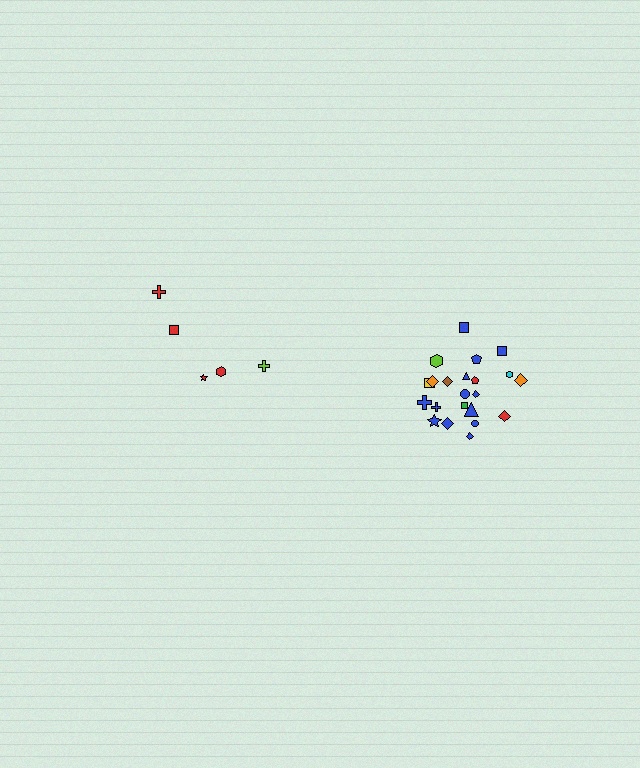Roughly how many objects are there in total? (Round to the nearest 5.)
Roughly 25 objects in total.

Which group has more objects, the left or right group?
The right group.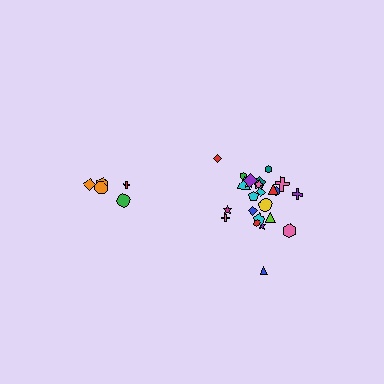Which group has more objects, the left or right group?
The right group.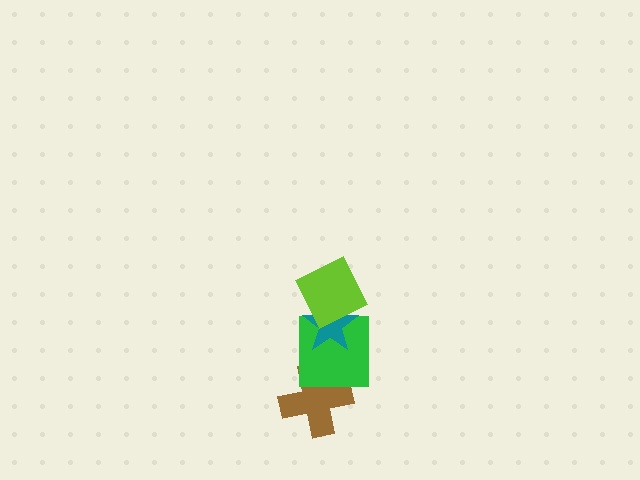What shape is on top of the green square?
The teal star is on top of the green square.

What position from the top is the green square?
The green square is 3rd from the top.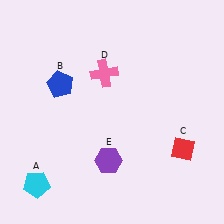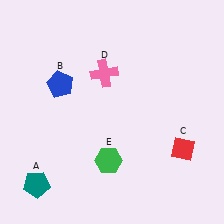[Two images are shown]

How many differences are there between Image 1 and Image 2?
There are 2 differences between the two images.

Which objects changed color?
A changed from cyan to teal. E changed from purple to green.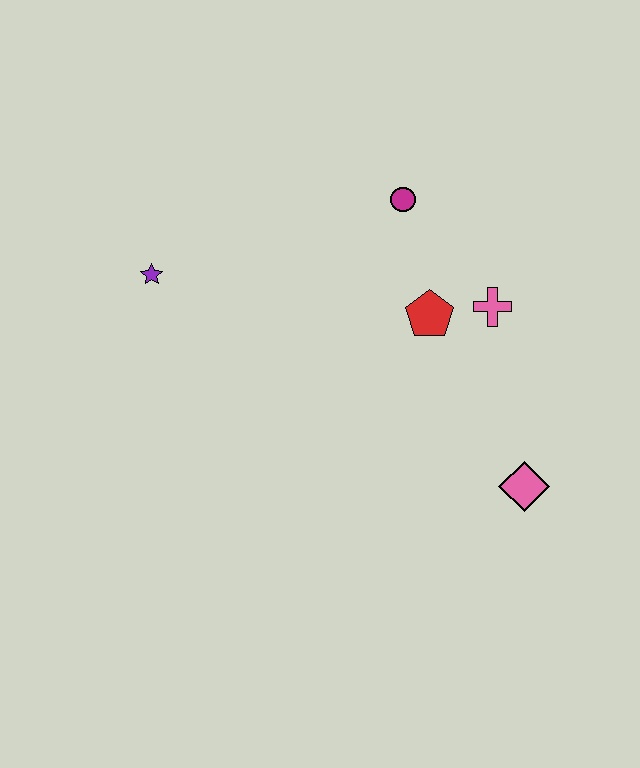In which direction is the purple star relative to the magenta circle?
The purple star is to the left of the magenta circle.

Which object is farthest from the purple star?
The pink diamond is farthest from the purple star.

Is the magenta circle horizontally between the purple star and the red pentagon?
Yes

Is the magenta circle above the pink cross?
Yes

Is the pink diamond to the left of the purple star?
No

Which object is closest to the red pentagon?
The pink cross is closest to the red pentagon.